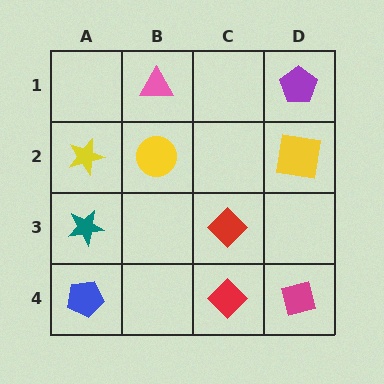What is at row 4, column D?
A magenta square.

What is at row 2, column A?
A yellow star.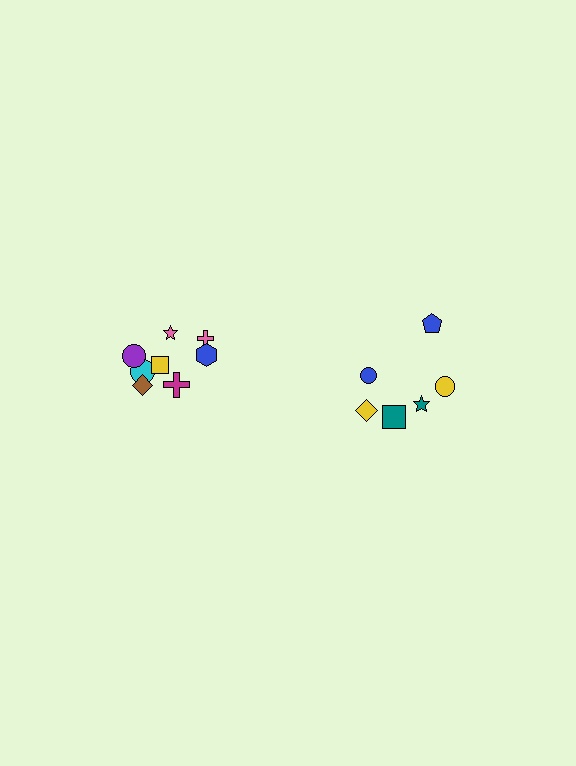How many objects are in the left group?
There are 8 objects.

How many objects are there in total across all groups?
There are 14 objects.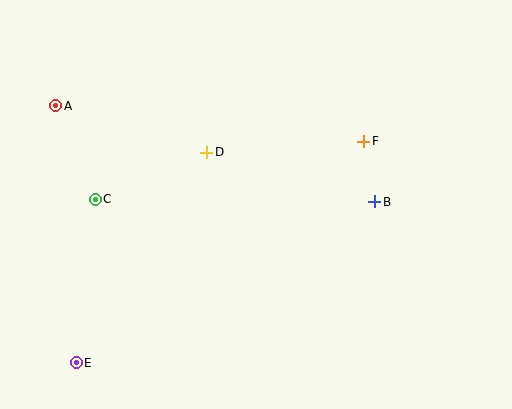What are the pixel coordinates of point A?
Point A is at (56, 106).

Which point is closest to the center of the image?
Point D at (207, 152) is closest to the center.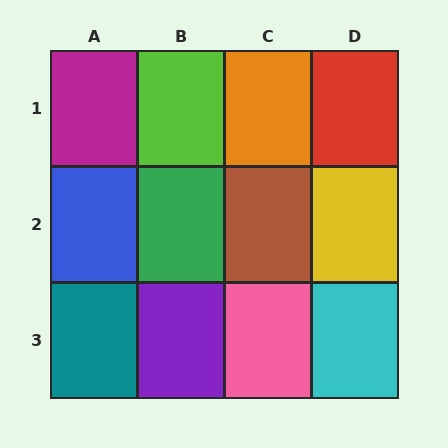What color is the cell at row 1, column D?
Red.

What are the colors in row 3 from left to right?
Teal, purple, pink, cyan.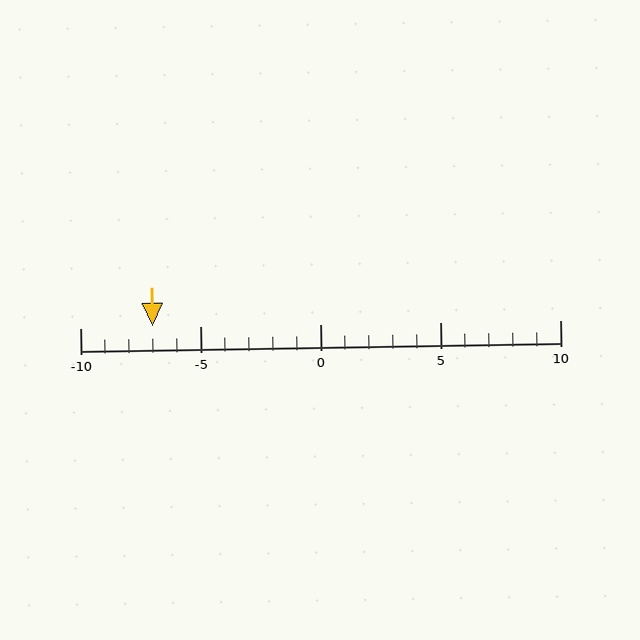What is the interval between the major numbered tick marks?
The major tick marks are spaced 5 units apart.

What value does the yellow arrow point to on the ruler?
The yellow arrow points to approximately -7.